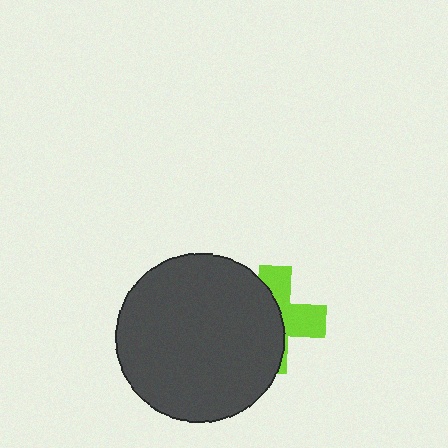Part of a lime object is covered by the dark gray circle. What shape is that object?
It is a cross.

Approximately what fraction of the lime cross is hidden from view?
Roughly 58% of the lime cross is hidden behind the dark gray circle.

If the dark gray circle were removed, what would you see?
You would see the complete lime cross.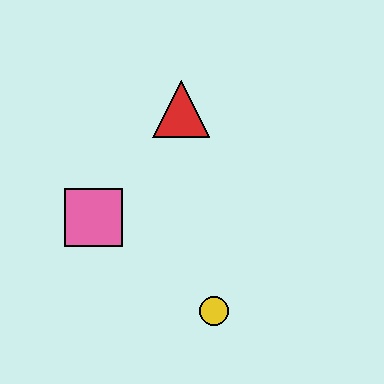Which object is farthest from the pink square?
The yellow circle is farthest from the pink square.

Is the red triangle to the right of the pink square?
Yes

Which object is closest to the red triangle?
The pink square is closest to the red triangle.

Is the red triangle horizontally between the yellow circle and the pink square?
Yes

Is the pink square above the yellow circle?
Yes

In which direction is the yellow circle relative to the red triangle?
The yellow circle is below the red triangle.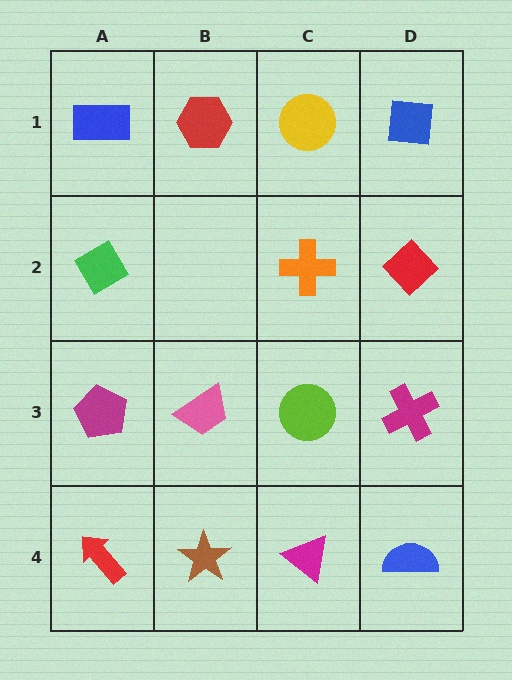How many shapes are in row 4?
4 shapes.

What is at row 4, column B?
A brown star.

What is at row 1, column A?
A blue rectangle.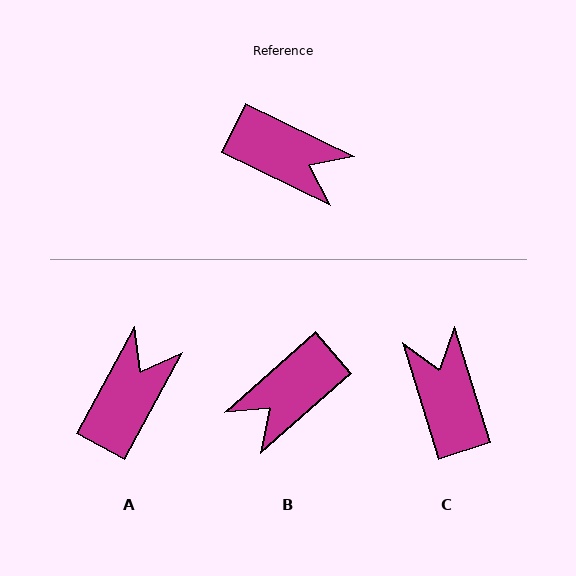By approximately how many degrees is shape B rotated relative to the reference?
Approximately 113 degrees clockwise.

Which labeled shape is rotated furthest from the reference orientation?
C, about 133 degrees away.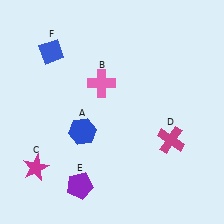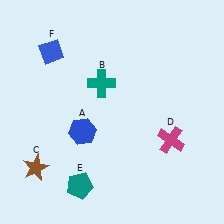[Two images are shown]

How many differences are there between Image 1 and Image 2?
There are 3 differences between the two images.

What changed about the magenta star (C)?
In Image 1, C is magenta. In Image 2, it changed to brown.